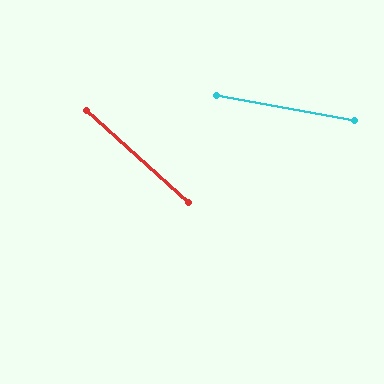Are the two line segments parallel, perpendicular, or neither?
Neither parallel nor perpendicular — they differ by about 32°.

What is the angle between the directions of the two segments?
Approximately 32 degrees.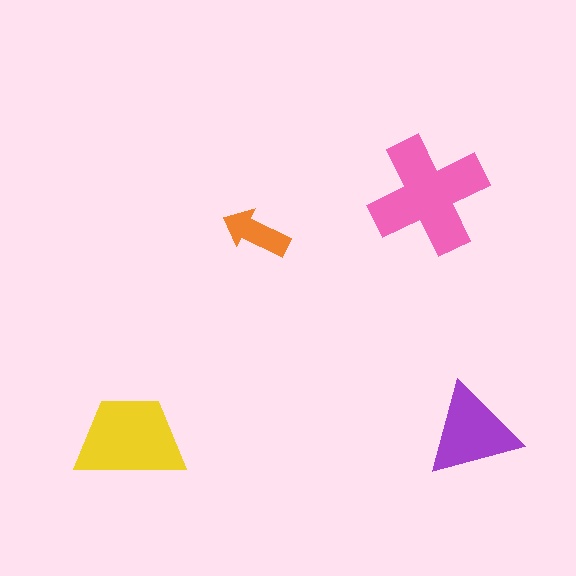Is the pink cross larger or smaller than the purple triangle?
Larger.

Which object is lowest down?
The yellow trapezoid is bottommost.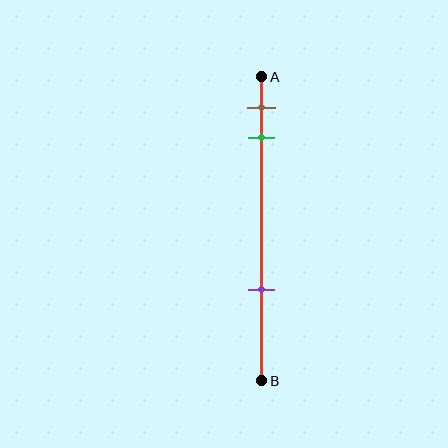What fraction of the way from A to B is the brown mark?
The brown mark is approximately 10% (0.1) of the way from A to B.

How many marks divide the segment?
There are 3 marks dividing the segment.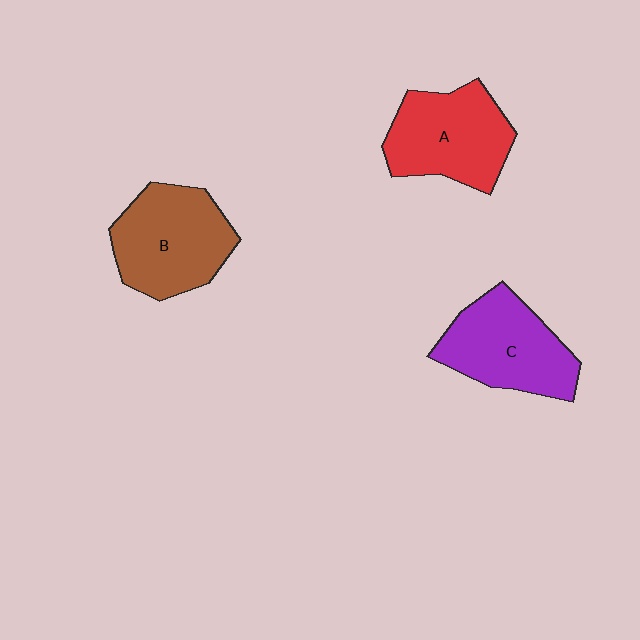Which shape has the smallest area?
Shape C (purple).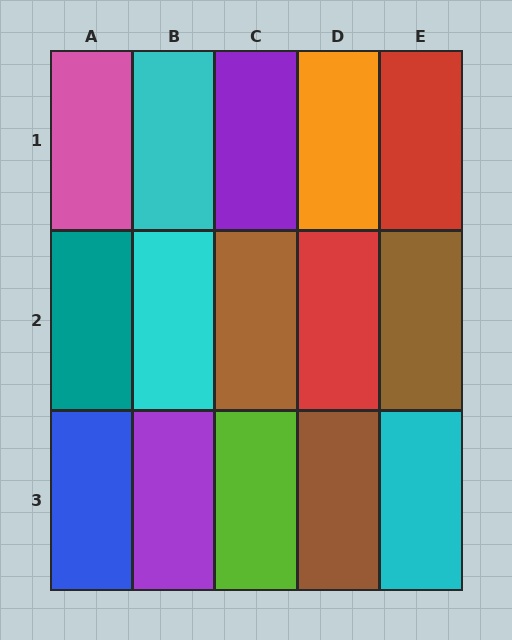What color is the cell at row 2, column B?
Cyan.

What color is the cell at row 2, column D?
Red.